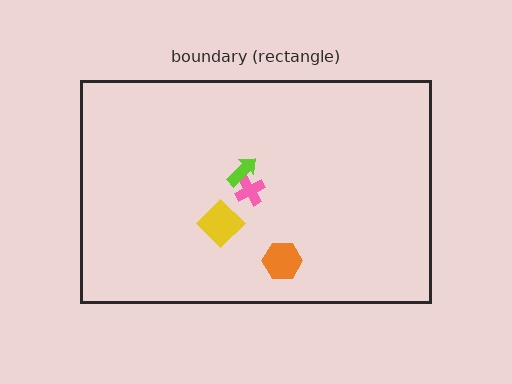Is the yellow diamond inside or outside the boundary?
Inside.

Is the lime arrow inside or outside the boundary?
Inside.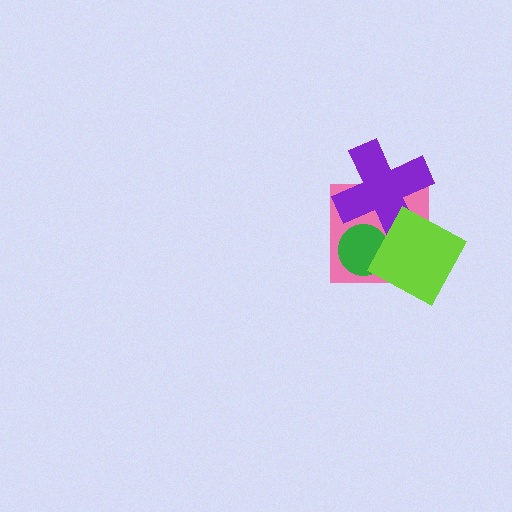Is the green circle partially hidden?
Yes, it is partially covered by another shape.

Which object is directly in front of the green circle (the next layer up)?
The purple cross is directly in front of the green circle.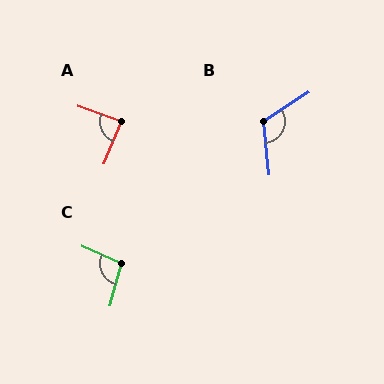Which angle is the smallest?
A, at approximately 87 degrees.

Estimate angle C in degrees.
Approximately 99 degrees.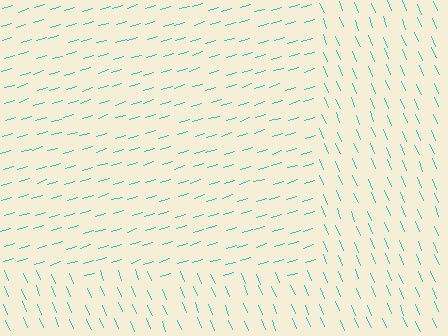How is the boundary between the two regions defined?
The boundary is defined purely by a change in line orientation (approximately 84 degrees difference). All lines are the same color and thickness.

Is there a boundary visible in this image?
Yes, there is a texture boundary formed by a change in line orientation.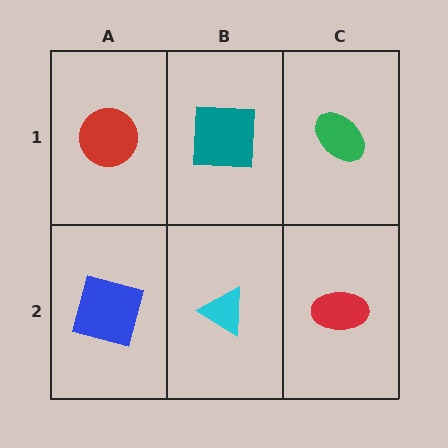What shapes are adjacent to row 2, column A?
A red circle (row 1, column A), a cyan triangle (row 2, column B).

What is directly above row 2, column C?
A green ellipse.